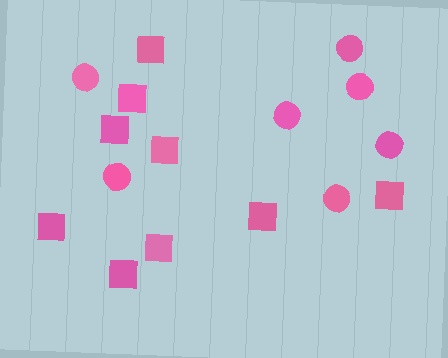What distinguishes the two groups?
There are 2 groups: one group of circles (7) and one group of squares (9).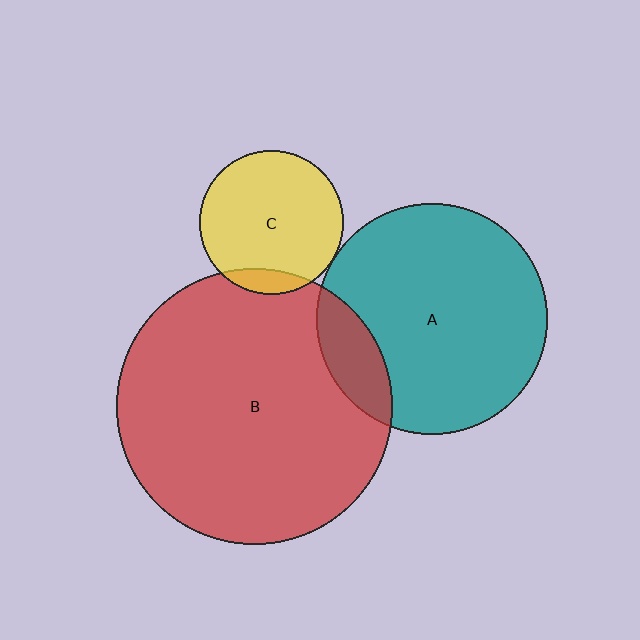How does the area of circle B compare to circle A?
Approximately 1.4 times.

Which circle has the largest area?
Circle B (red).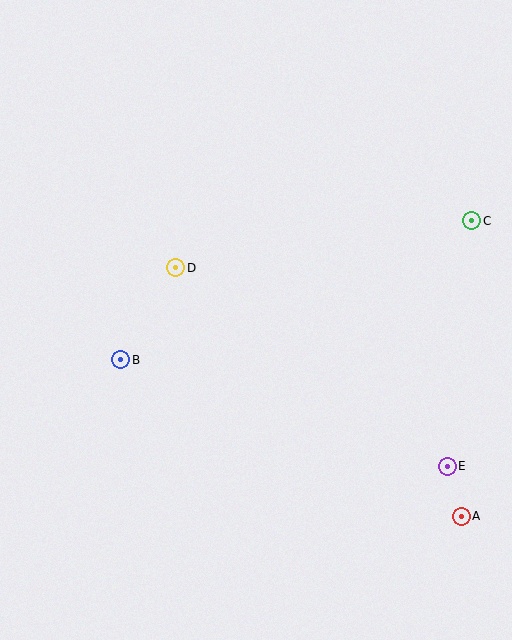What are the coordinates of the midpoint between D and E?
The midpoint between D and E is at (312, 367).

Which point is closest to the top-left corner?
Point D is closest to the top-left corner.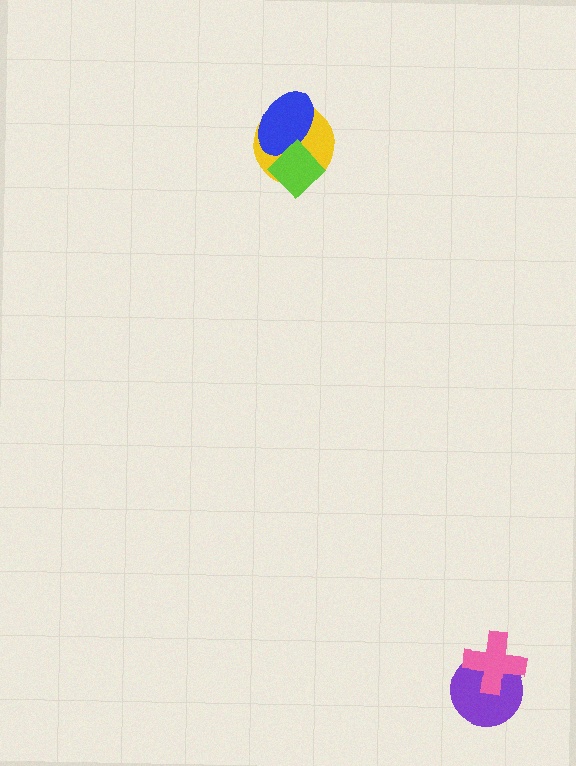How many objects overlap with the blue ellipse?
2 objects overlap with the blue ellipse.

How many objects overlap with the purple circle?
1 object overlaps with the purple circle.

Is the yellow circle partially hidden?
Yes, it is partially covered by another shape.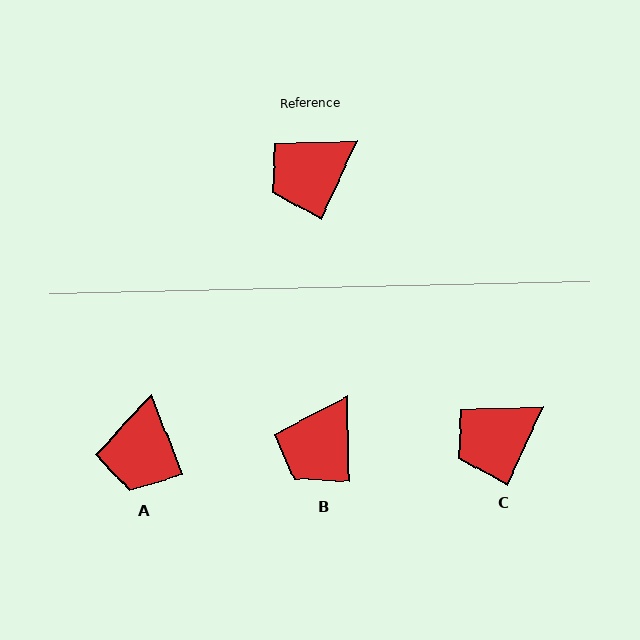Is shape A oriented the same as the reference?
No, it is off by about 46 degrees.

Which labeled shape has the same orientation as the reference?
C.